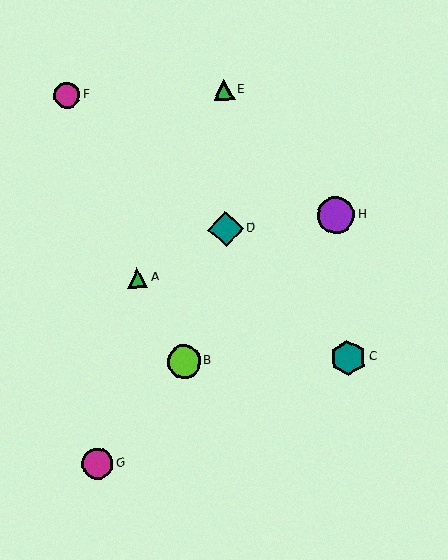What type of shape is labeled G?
Shape G is a magenta circle.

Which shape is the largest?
The purple circle (labeled H) is the largest.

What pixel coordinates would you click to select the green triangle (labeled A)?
Click at (137, 278) to select the green triangle A.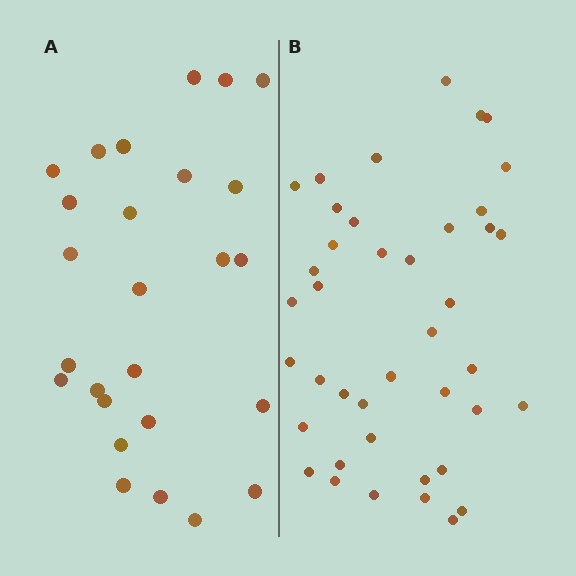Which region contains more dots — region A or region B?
Region B (the right region) has more dots.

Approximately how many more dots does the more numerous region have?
Region B has approximately 15 more dots than region A.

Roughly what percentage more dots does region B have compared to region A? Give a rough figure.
About 60% more.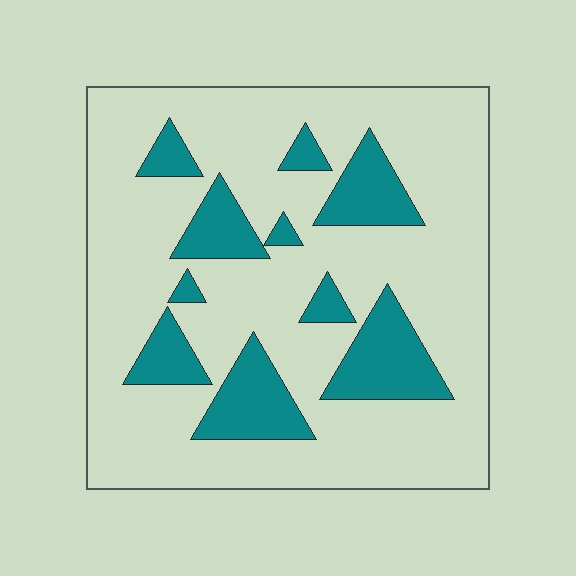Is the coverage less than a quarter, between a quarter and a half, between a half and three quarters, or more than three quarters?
Less than a quarter.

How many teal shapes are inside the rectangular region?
10.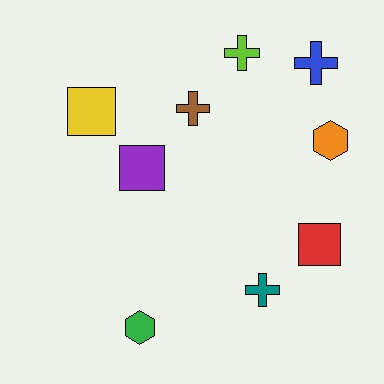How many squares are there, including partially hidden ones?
There are 3 squares.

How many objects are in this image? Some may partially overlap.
There are 9 objects.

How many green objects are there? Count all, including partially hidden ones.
There is 1 green object.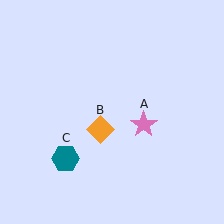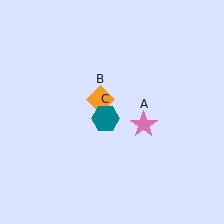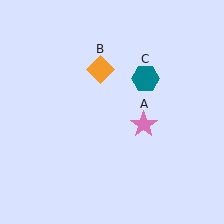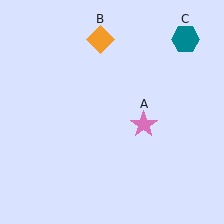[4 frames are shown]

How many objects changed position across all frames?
2 objects changed position: orange diamond (object B), teal hexagon (object C).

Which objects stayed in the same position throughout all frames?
Pink star (object A) remained stationary.